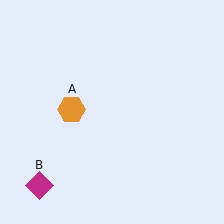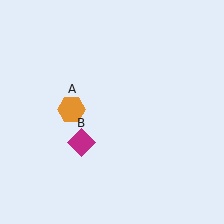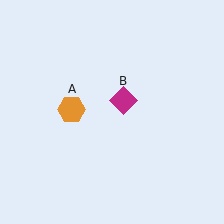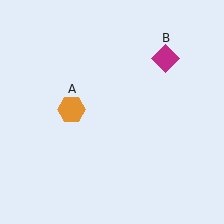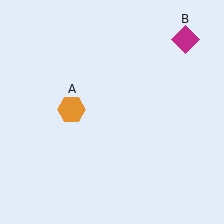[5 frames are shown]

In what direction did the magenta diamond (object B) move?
The magenta diamond (object B) moved up and to the right.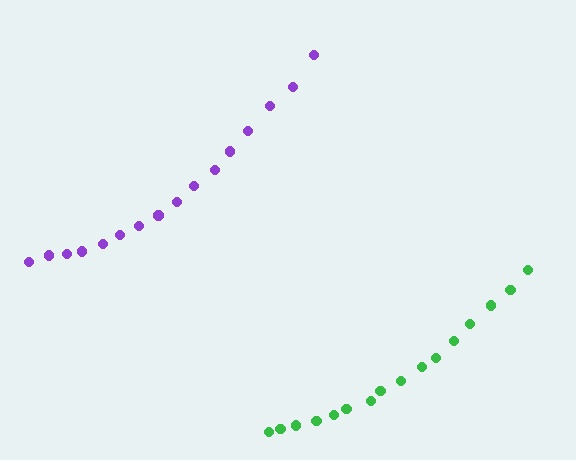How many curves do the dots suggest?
There are 2 distinct paths.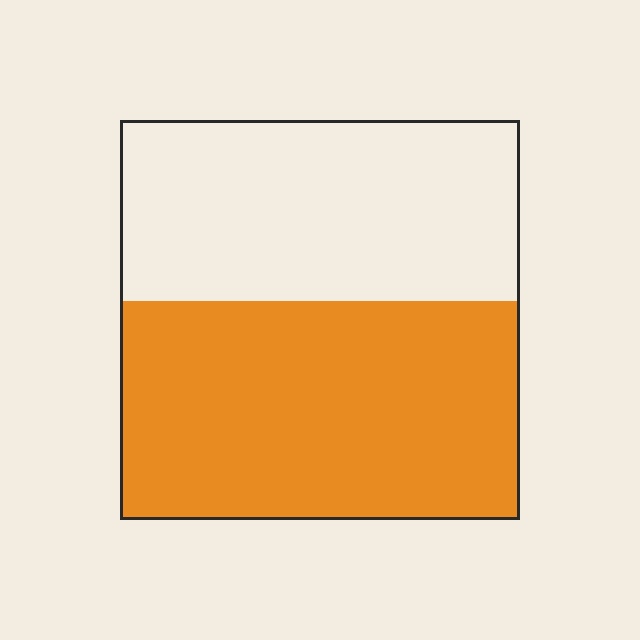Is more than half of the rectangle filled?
Yes.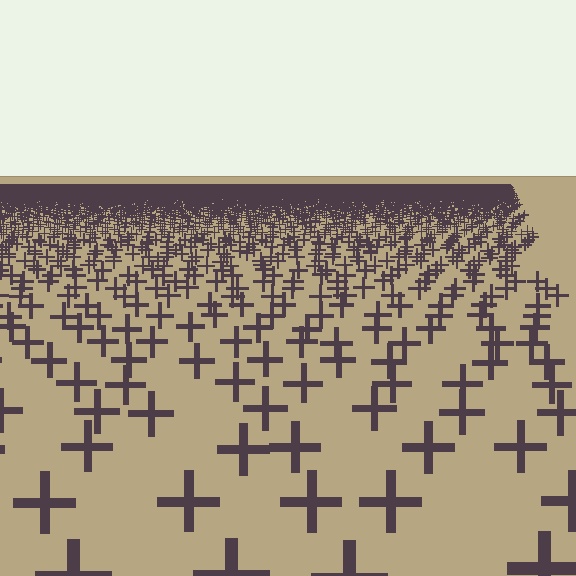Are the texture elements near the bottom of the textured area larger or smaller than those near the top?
Larger. Near the bottom, elements are closer to the viewer and appear at a bigger on-screen size.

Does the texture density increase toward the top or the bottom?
Density increases toward the top.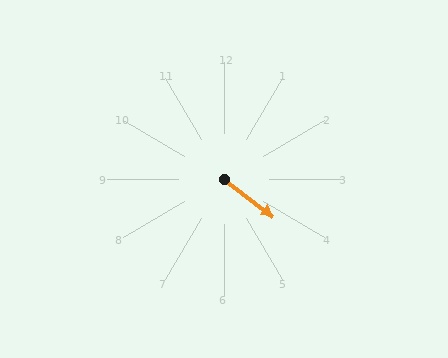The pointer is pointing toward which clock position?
Roughly 4 o'clock.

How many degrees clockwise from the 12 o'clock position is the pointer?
Approximately 127 degrees.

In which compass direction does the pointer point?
Southeast.